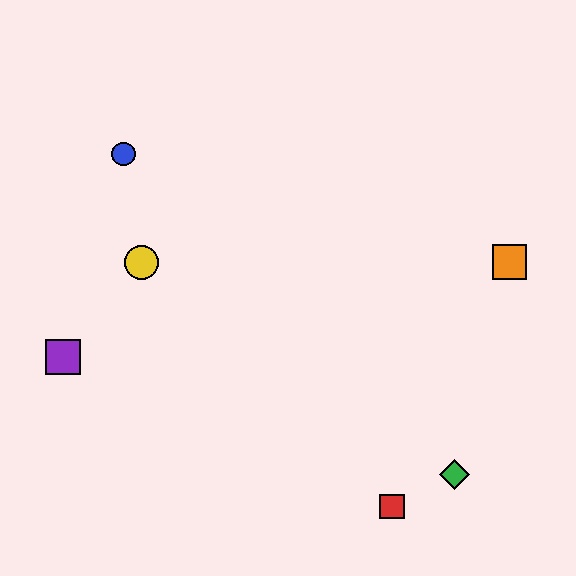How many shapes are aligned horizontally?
2 shapes (the yellow circle, the orange square) are aligned horizontally.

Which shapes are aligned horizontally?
The yellow circle, the orange square are aligned horizontally.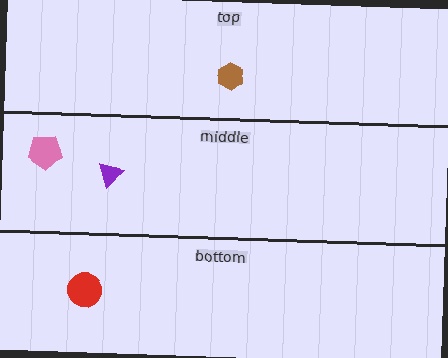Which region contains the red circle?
The bottom region.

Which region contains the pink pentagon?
The middle region.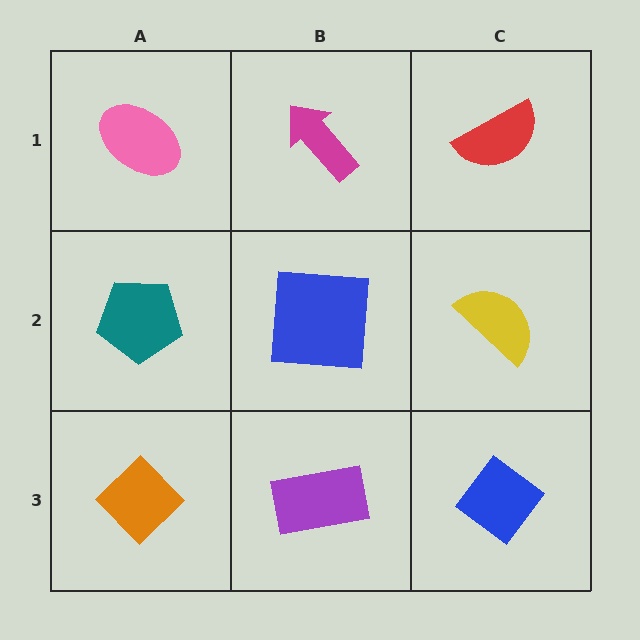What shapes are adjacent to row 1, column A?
A teal pentagon (row 2, column A), a magenta arrow (row 1, column B).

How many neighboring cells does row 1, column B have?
3.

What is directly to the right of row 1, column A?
A magenta arrow.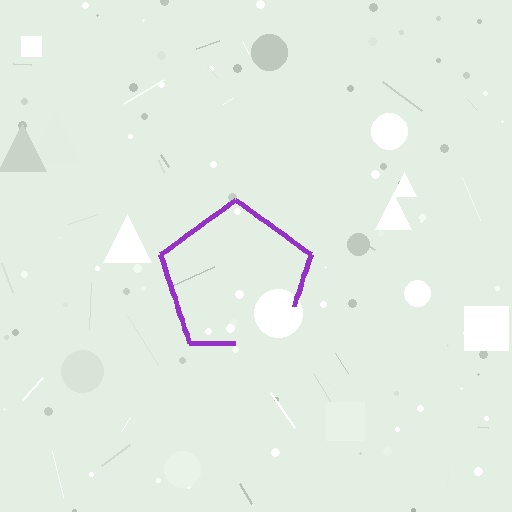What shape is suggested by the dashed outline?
The dashed outline suggests a pentagon.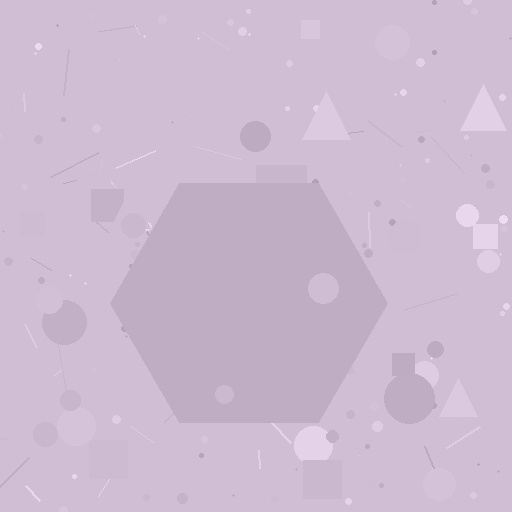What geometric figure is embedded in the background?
A hexagon is embedded in the background.